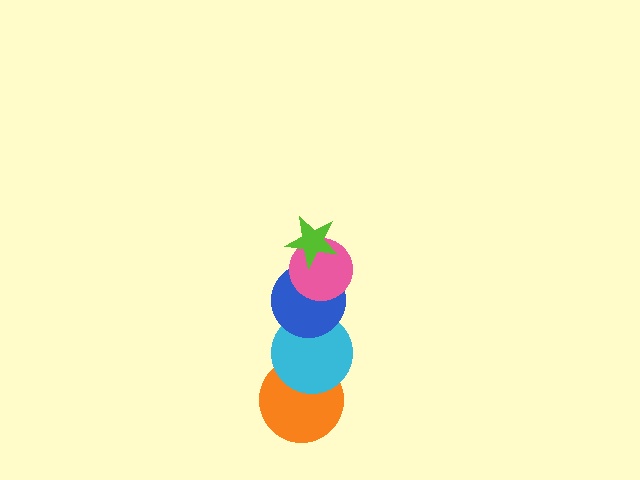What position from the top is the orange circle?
The orange circle is 5th from the top.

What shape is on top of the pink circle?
The lime star is on top of the pink circle.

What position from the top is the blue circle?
The blue circle is 3rd from the top.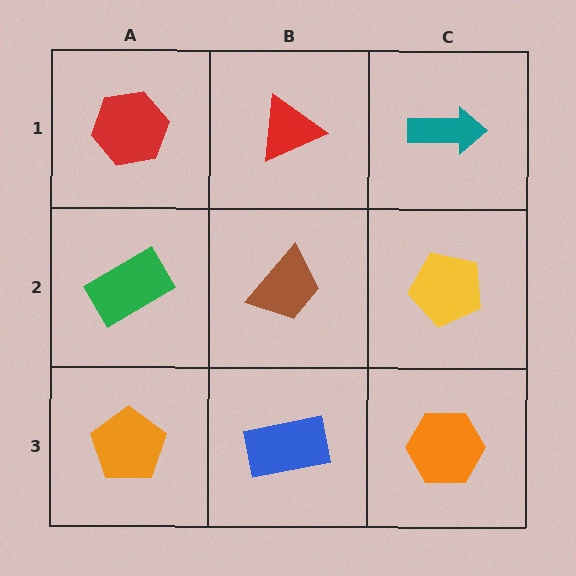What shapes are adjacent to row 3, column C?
A yellow pentagon (row 2, column C), a blue rectangle (row 3, column B).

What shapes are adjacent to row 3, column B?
A brown trapezoid (row 2, column B), an orange pentagon (row 3, column A), an orange hexagon (row 3, column C).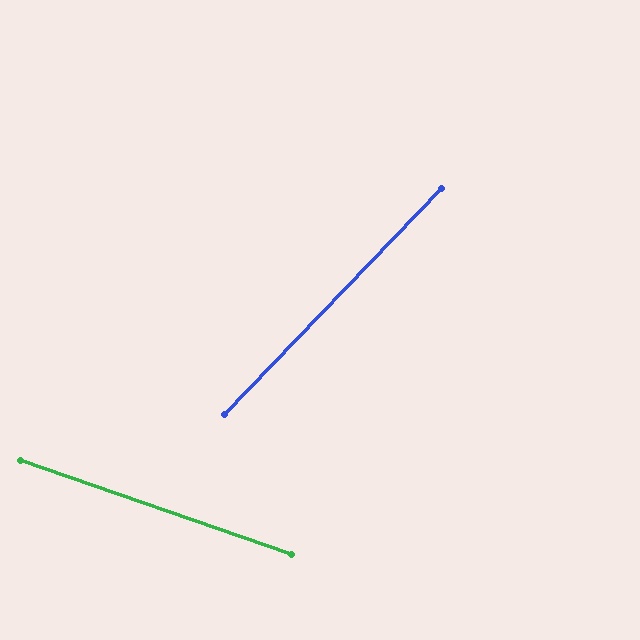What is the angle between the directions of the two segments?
Approximately 65 degrees.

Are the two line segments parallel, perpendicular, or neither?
Neither parallel nor perpendicular — they differ by about 65°.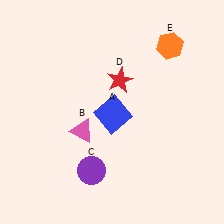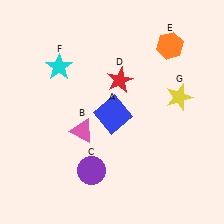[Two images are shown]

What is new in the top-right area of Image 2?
A yellow star (G) was added in the top-right area of Image 2.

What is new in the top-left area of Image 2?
A cyan star (F) was added in the top-left area of Image 2.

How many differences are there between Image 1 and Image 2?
There are 2 differences between the two images.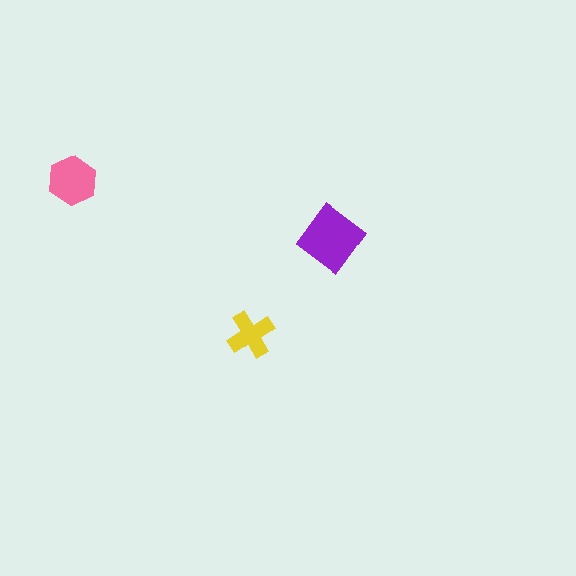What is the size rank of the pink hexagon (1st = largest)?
2nd.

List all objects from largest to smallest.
The purple diamond, the pink hexagon, the yellow cross.